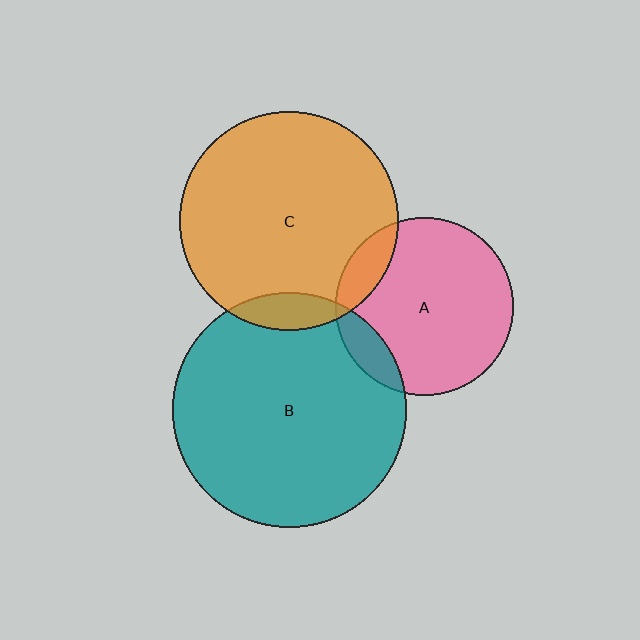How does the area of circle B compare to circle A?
Approximately 1.7 times.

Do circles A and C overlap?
Yes.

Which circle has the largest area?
Circle B (teal).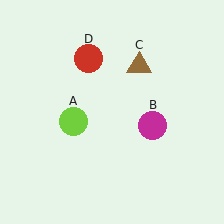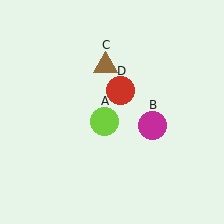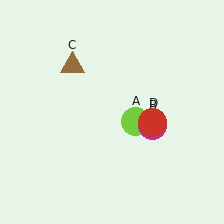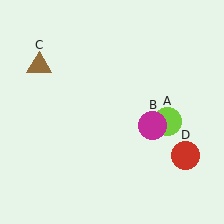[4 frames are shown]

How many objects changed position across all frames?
3 objects changed position: lime circle (object A), brown triangle (object C), red circle (object D).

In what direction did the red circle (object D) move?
The red circle (object D) moved down and to the right.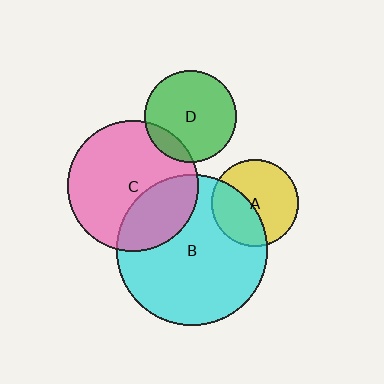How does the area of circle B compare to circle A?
Approximately 3.0 times.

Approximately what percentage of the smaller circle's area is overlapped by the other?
Approximately 15%.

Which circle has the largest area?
Circle B (cyan).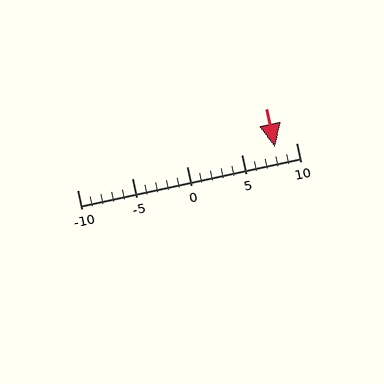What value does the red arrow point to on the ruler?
The red arrow points to approximately 8.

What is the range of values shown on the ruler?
The ruler shows values from -10 to 10.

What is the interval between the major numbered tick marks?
The major tick marks are spaced 5 units apart.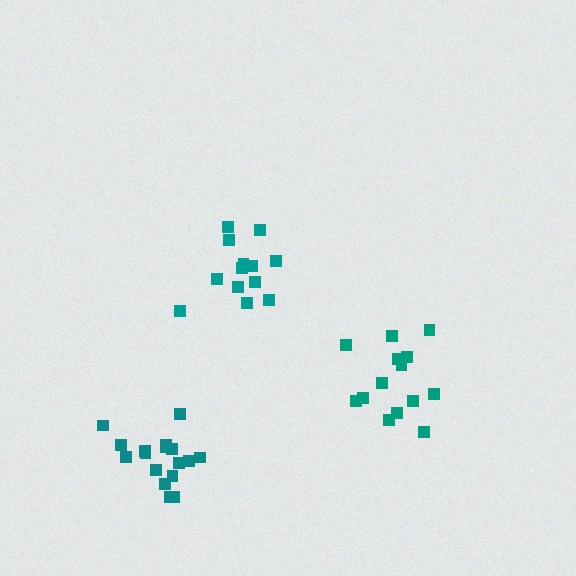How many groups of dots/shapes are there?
There are 3 groups.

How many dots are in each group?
Group 1: 13 dots, Group 2: 14 dots, Group 3: 17 dots (44 total).